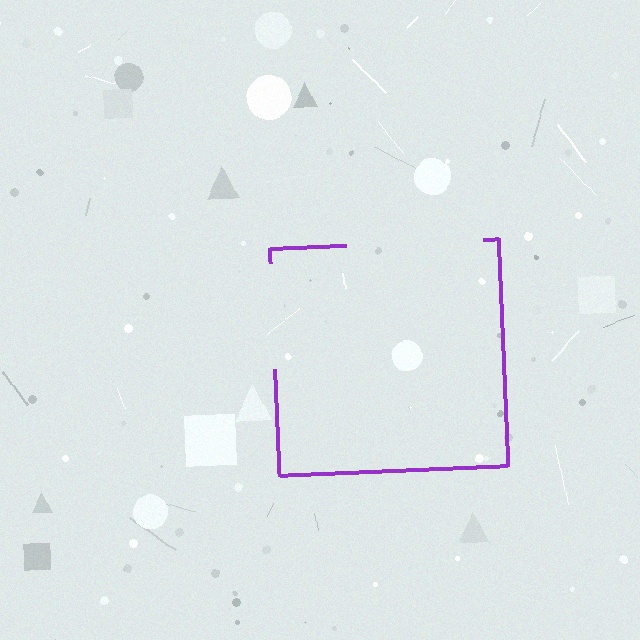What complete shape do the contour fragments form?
The contour fragments form a square.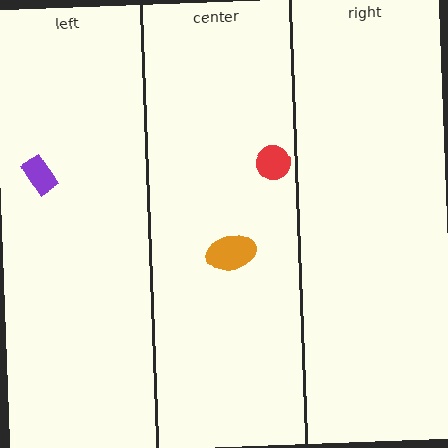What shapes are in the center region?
The orange ellipse, the red circle.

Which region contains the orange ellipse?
The center region.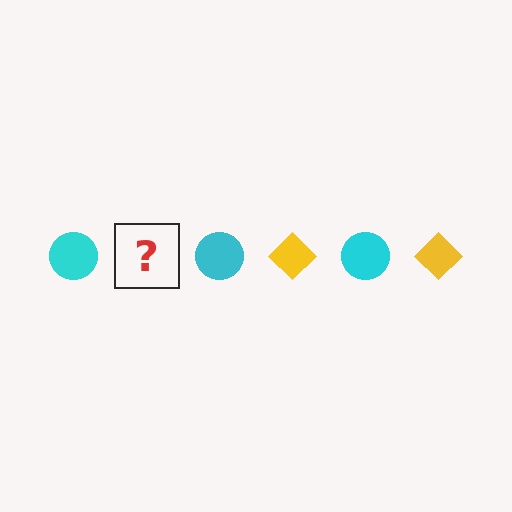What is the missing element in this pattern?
The missing element is a yellow diamond.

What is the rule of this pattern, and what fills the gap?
The rule is that the pattern alternates between cyan circle and yellow diamond. The gap should be filled with a yellow diamond.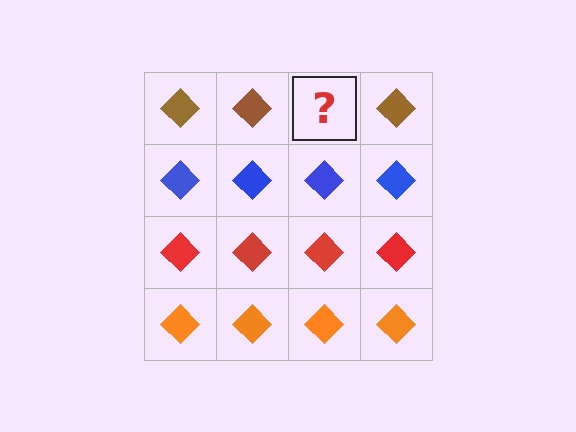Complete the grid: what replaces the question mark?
The question mark should be replaced with a brown diamond.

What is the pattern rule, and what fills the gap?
The rule is that each row has a consistent color. The gap should be filled with a brown diamond.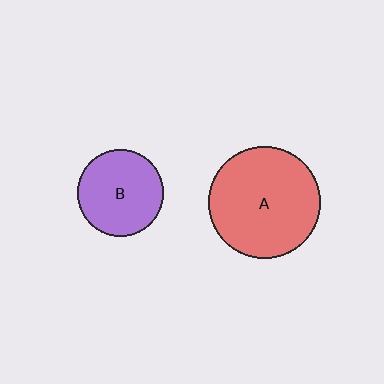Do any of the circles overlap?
No, none of the circles overlap.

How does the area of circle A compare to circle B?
Approximately 1.7 times.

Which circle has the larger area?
Circle A (red).